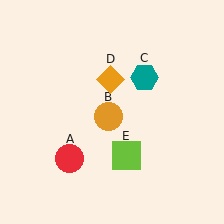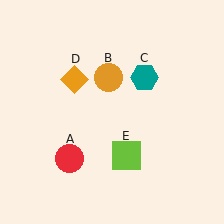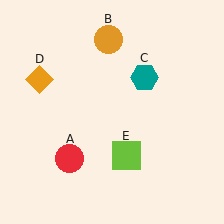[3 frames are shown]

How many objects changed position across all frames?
2 objects changed position: orange circle (object B), orange diamond (object D).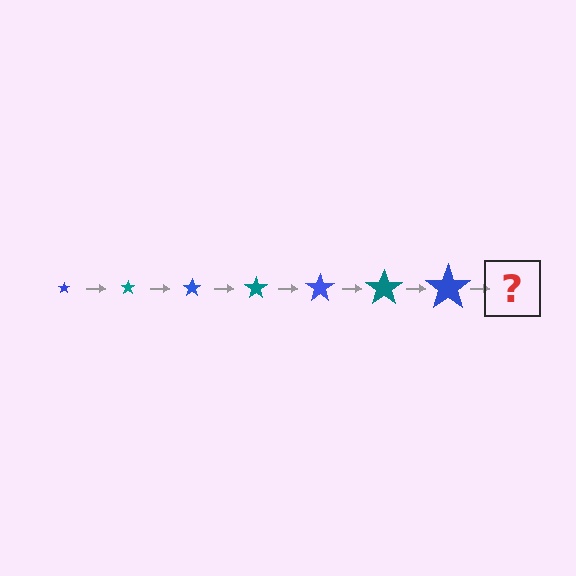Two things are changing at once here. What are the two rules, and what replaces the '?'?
The two rules are that the star grows larger each step and the color cycles through blue and teal. The '?' should be a teal star, larger than the previous one.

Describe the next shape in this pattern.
It should be a teal star, larger than the previous one.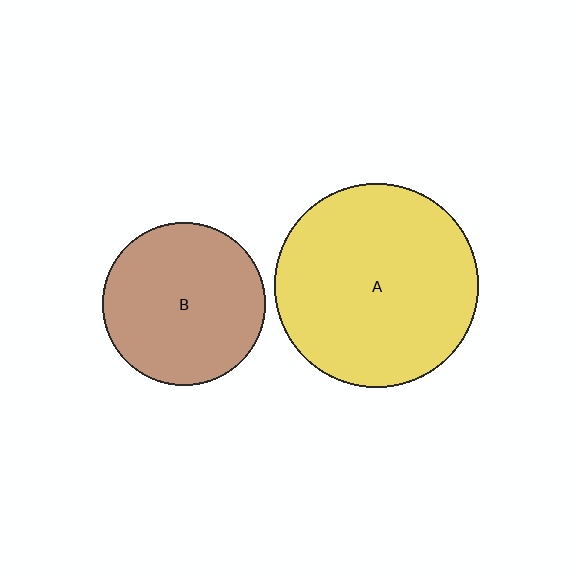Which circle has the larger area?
Circle A (yellow).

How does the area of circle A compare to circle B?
Approximately 1.6 times.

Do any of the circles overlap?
No, none of the circles overlap.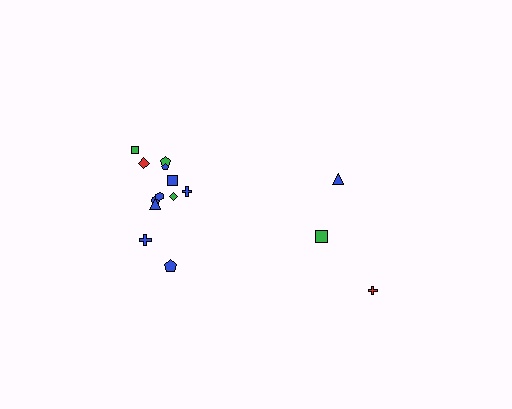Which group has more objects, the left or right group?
The left group.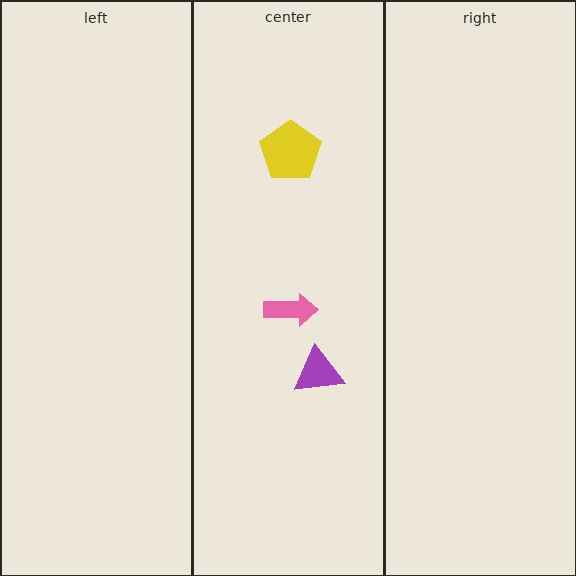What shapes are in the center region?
The purple triangle, the yellow pentagon, the pink arrow.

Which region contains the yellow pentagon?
The center region.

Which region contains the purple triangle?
The center region.